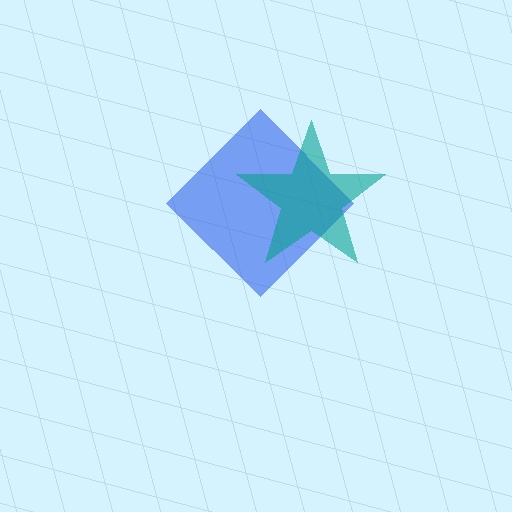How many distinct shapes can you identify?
There are 2 distinct shapes: a blue diamond, a teal star.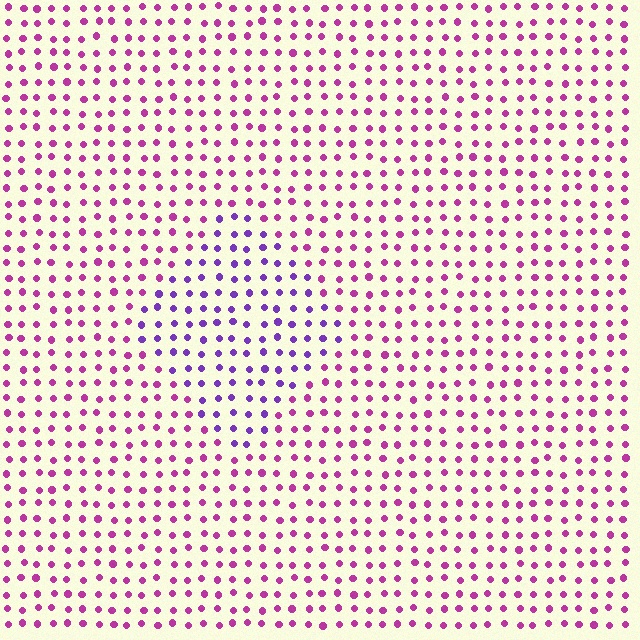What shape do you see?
I see a diamond.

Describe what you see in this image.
The image is filled with small magenta elements in a uniform arrangement. A diamond-shaped region is visible where the elements are tinted to a slightly different hue, forming a subtle color boundary.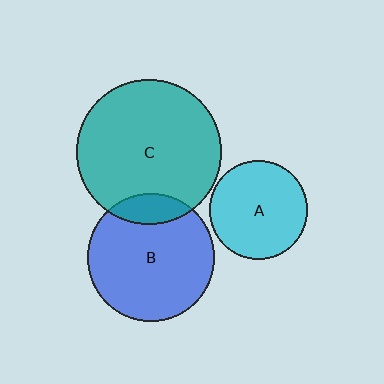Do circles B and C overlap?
Yes.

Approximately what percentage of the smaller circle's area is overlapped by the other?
Approximately 15%.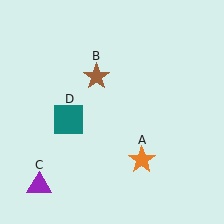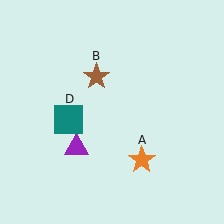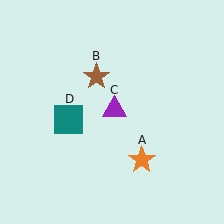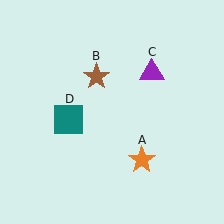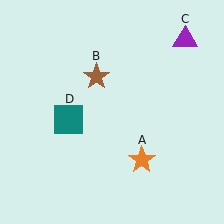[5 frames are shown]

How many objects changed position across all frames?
1 object changed position: purple triangle (object C).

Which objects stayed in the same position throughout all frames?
Orange star (object A) and brown star (object B) and teal square (object D) remained stationary.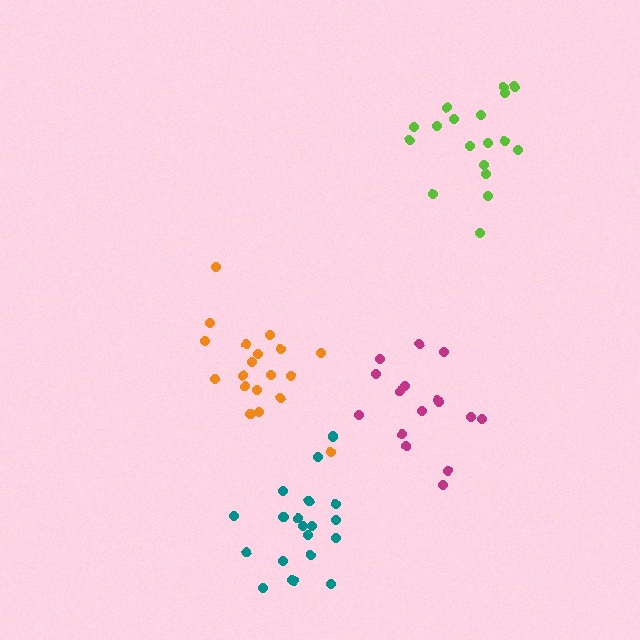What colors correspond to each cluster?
The clusters are colored: orange, lime, magenta, teal.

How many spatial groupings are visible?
There are 4 spatial groupings.